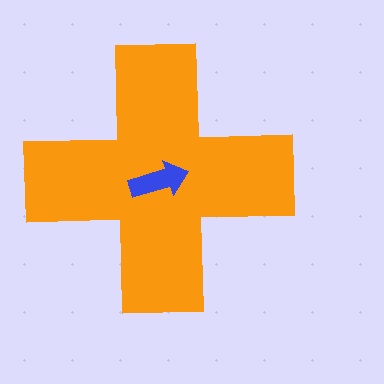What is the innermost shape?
The blue arrow.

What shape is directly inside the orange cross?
The blue arrow.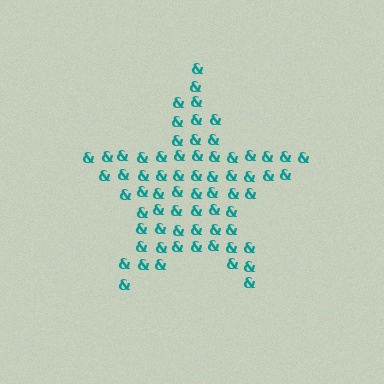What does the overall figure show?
The overall figure shows a star.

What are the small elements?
The small elements are ampersands.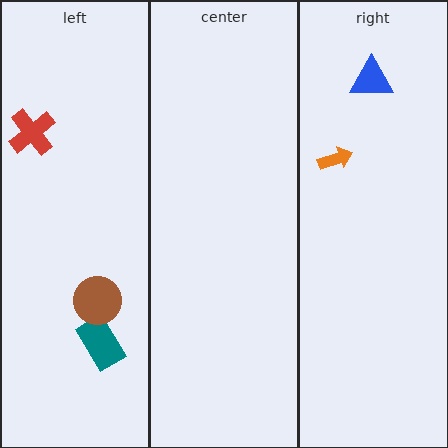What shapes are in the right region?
The orange arrow, the blue triangle.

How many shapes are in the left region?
3.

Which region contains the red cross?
The left region.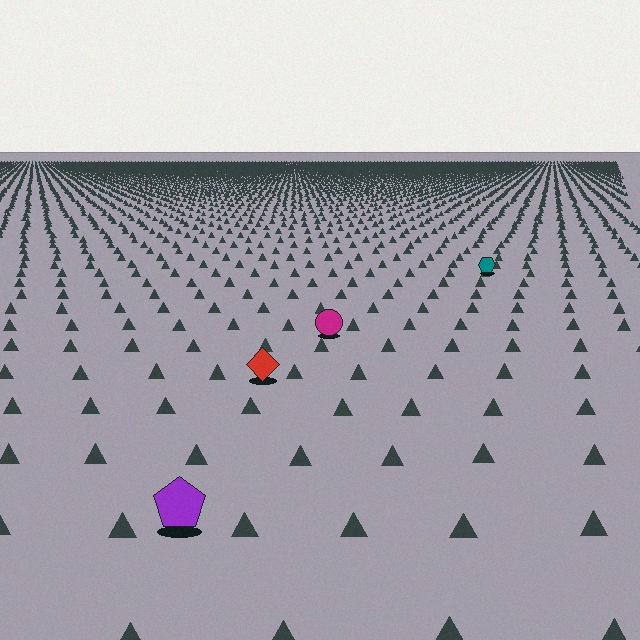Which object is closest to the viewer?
The purple pentagon is closest. The texture marks near it are larger and more spread out.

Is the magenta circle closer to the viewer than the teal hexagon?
Yes. The magenta circle is closer — you can tell from the texture gradient: the ground texture is coarser near it.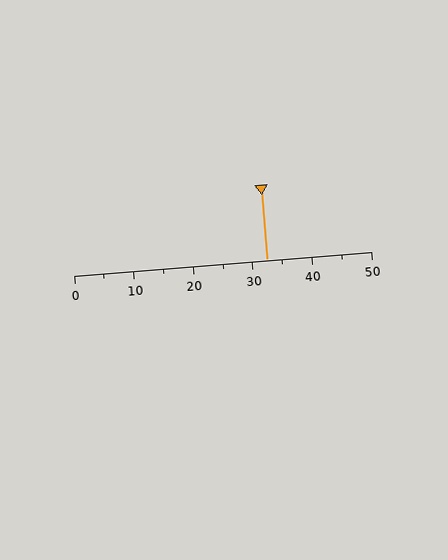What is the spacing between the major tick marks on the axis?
The major ticks are spaced 10 apart.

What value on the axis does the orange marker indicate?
The marker indicates approximately 32.5.